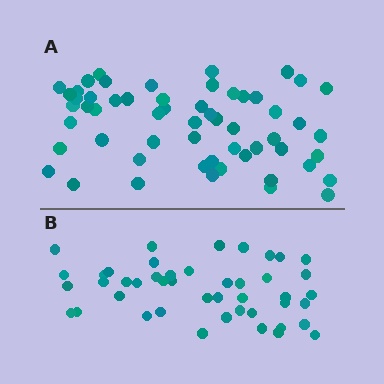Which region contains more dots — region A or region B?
Region A (the top region) has more dots.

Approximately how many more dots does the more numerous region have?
Region A has roughly 12 or so more dots than region B.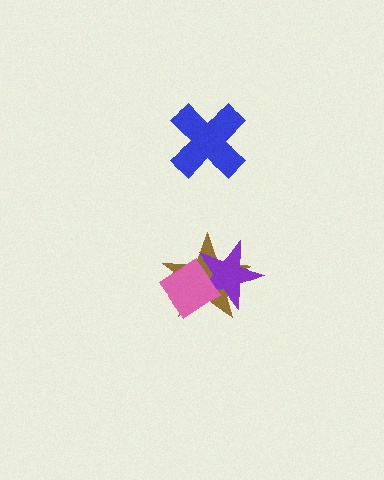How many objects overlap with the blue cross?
0 objects overlap with the blue cross.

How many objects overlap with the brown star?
2 objects overlap with the brown star.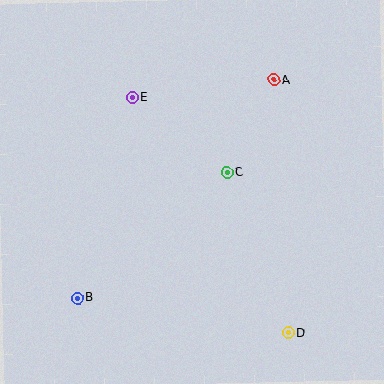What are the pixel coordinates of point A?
Point A is at (274, 80).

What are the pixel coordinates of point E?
Point E is at (132, 97).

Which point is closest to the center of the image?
Point C at (227, 172) is closest to the center.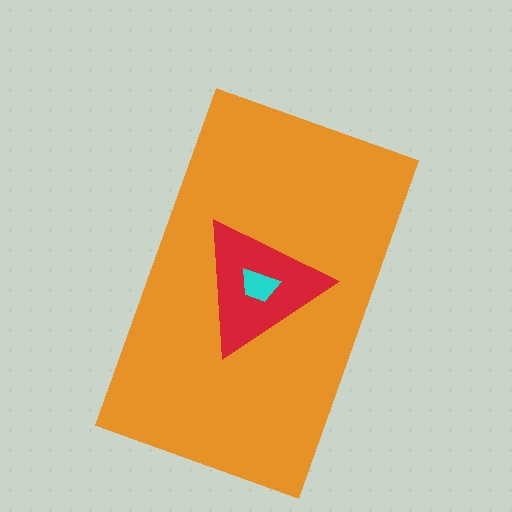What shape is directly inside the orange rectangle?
The red triangle.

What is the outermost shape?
The orange rectangle.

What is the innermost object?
The cyan trapezoid.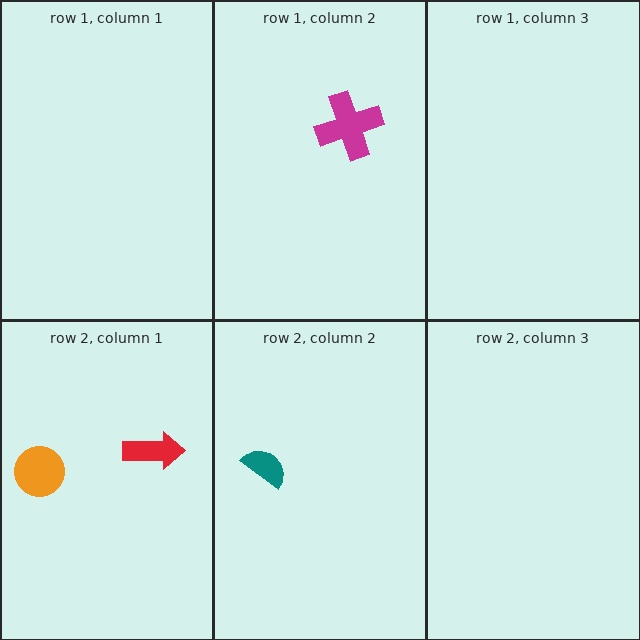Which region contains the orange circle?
The row 2, column 1 region.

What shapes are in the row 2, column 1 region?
The orange circle, the red arrow.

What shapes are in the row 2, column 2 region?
The teal semicircle.